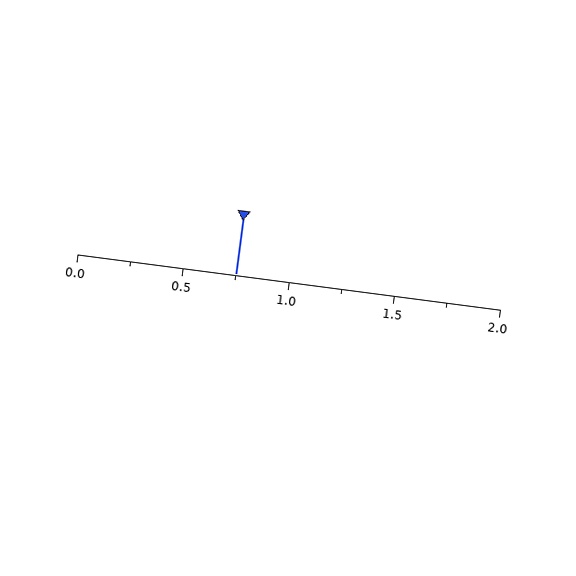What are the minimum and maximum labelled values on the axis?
The axis runs from 0.0 to 2.0.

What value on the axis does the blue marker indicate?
The marker indicates approximately 0.75.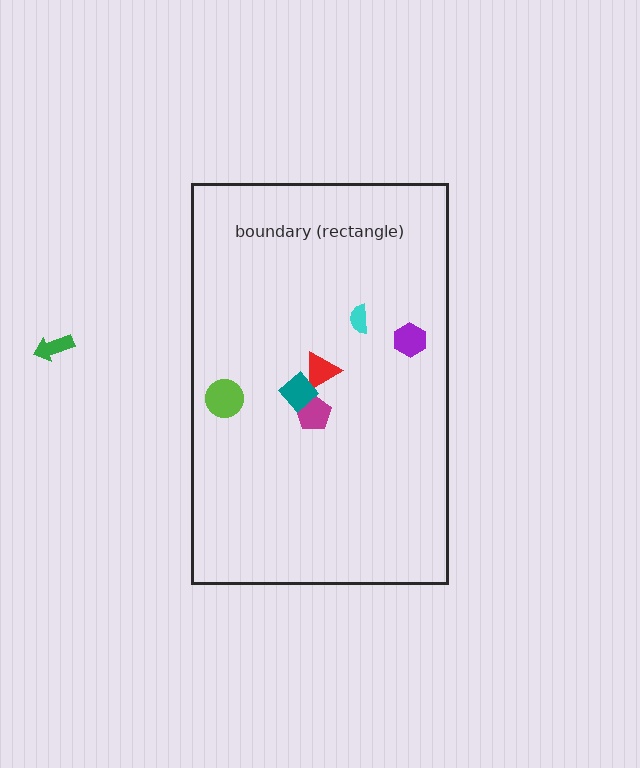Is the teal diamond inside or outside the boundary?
Inside.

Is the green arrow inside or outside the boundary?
Outside.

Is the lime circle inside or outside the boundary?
Inside.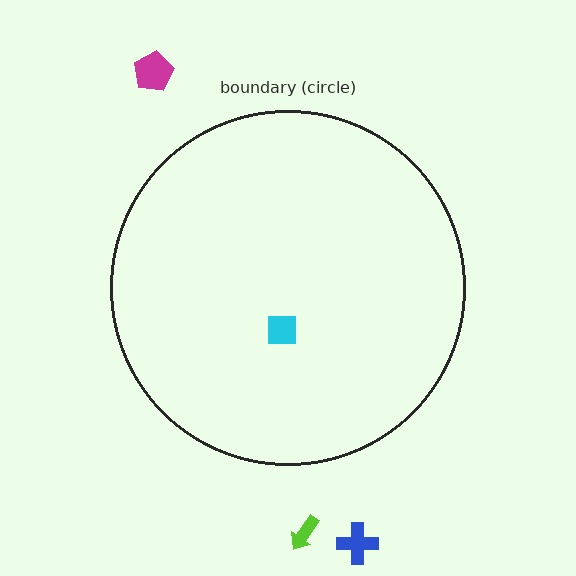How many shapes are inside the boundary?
1 inside, 3 outside.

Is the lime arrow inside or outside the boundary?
Outside.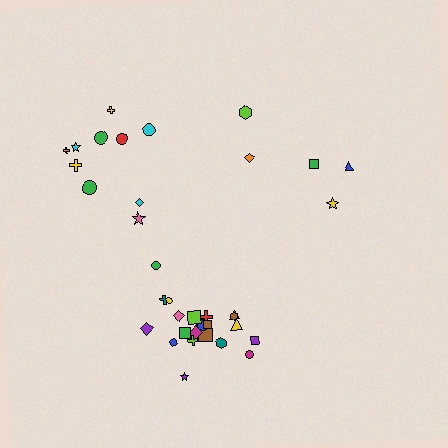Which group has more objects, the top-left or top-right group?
The top-left group.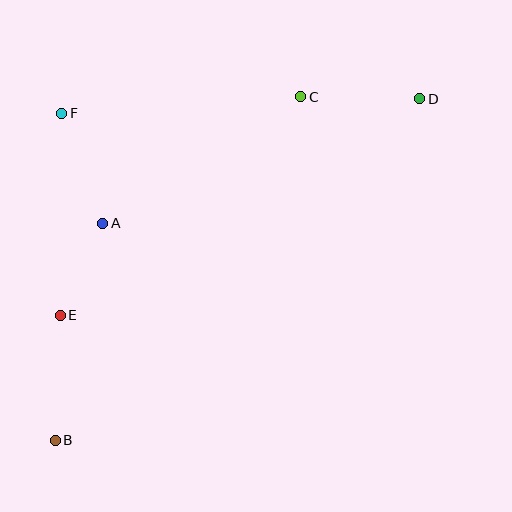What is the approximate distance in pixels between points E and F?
The distance between E and F is approximately 202 pixels.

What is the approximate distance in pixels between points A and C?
The distance between A and C is approximately 235 pixels.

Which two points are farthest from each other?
Points B and D are farthest from each other.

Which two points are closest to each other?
Points A and E are closest to each other.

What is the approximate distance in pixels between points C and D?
The distance between C and D is approximately 119 pixels.